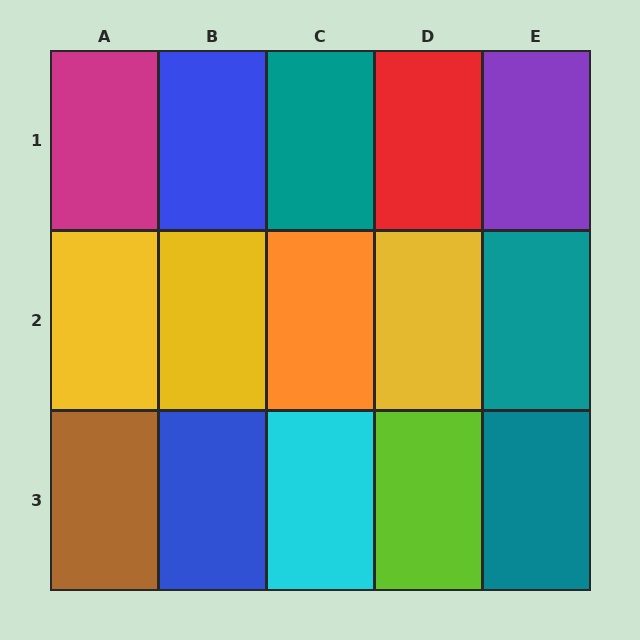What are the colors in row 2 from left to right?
Yellow, yellow, orange, yellow, teal.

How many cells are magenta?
1 cell is magenta.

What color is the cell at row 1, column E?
Purple.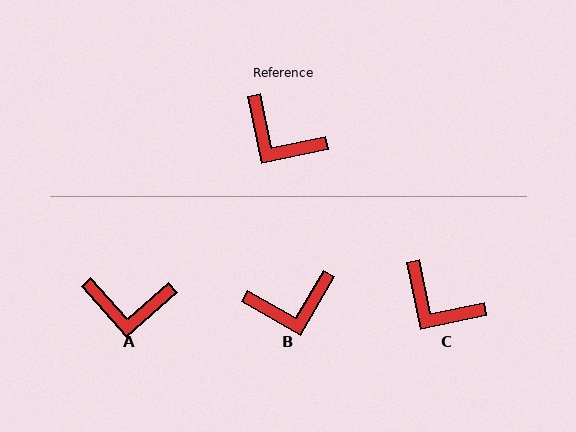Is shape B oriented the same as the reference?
No, it is off by about 48 degrees.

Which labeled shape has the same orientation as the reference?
C.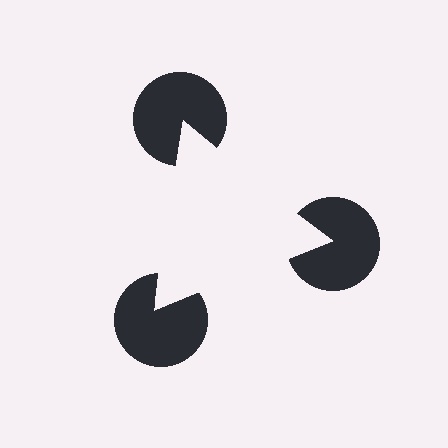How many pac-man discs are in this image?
There are 3 — one at each vertex of the illusory triangle.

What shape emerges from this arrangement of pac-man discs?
An illusory triangle — its edges are inferred from the aligned wedge cuts in the pac-man discs, not physically drawn.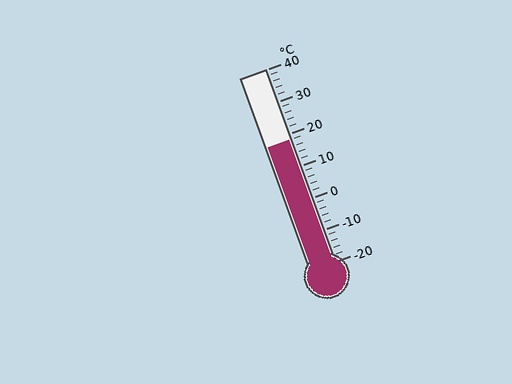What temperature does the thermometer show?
The thermometer shows approximately 18°C.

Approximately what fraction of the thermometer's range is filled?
The thermometer is filled to approximately 65% of its range.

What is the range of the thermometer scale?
The thermometer scale ranges from -20°C to 40°C.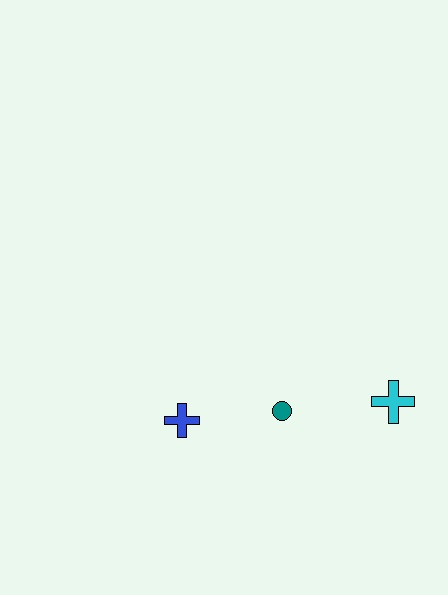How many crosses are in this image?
There are 2 crosses.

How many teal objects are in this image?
There is 1 teal object.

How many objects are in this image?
There are 3 objects.